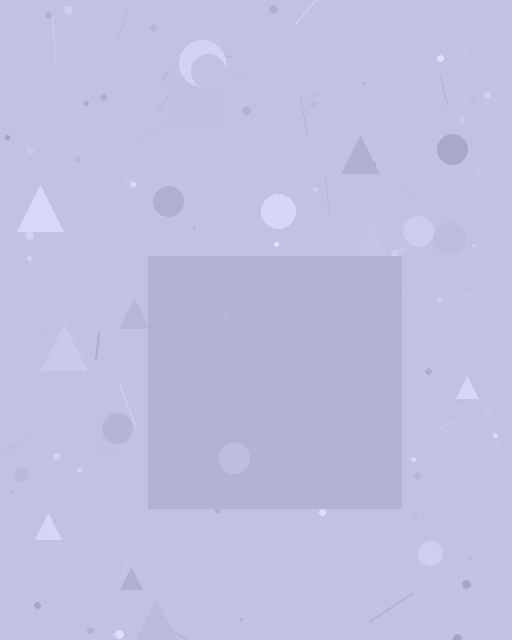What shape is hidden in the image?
A square is hidden in the image.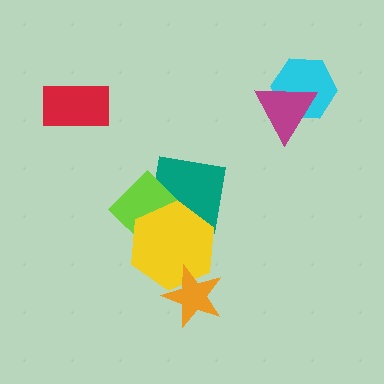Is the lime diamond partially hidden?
Yes, it is partially covered by another shape.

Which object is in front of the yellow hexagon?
The orange star is in front of the yellow hexagon.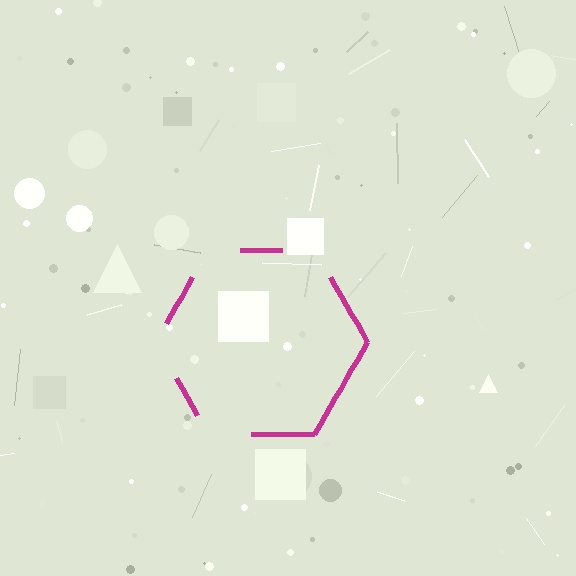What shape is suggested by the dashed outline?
The dashed outline suggests a hexagon.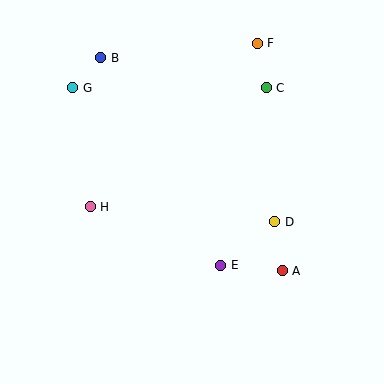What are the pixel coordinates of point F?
Point F is at (257, 43).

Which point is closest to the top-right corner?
Point F is closest to the top-right corner.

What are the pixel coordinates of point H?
Point H is at (90, 207).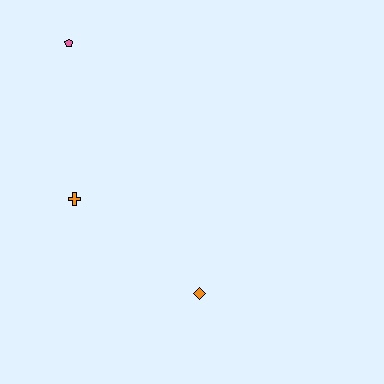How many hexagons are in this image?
There are no hexagons.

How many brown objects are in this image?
There are no brown objects.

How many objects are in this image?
There are 3 objects.